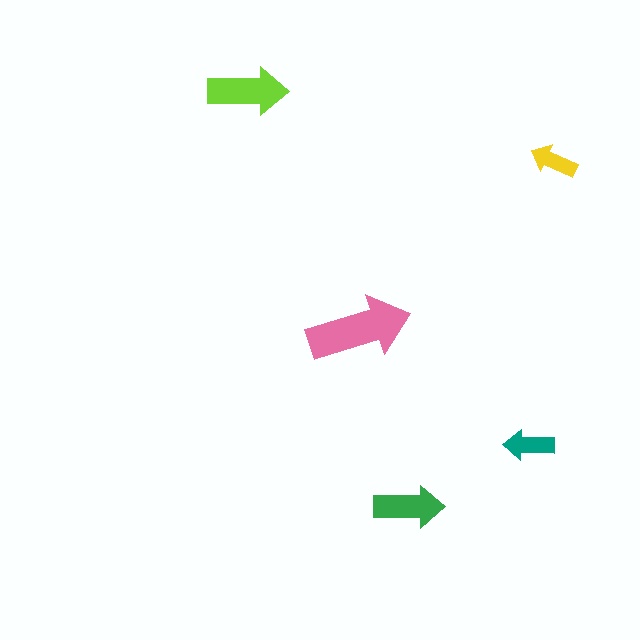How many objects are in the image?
There are 5 objects in the image.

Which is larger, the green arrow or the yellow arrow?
The green one.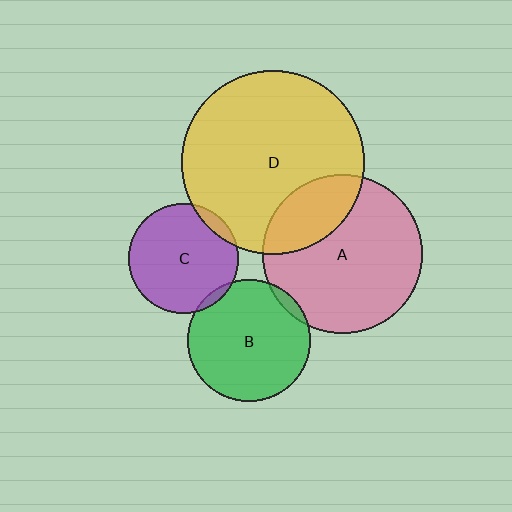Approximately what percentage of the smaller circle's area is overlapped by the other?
Approximately 25%.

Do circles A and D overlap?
Yes.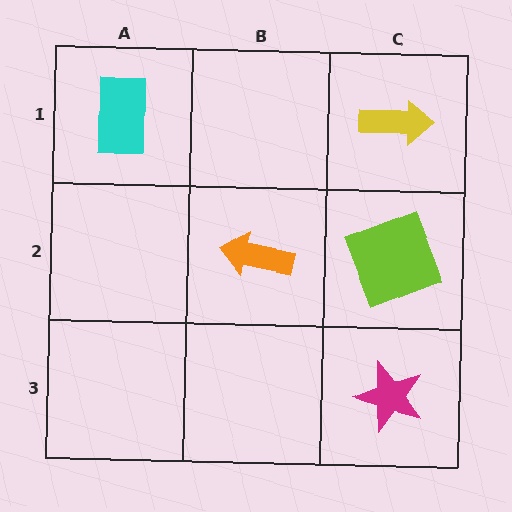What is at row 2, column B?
An orange arrow.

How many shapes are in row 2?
2 shapes.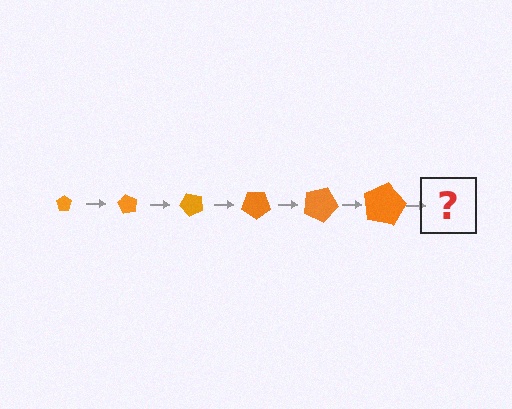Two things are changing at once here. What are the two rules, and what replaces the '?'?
The two rules are that the pentagon grows larger each step and it rotates 60 degrees each step. The '?' should be a pentagon, larger than the previous one and rotated 360 degrees from the start.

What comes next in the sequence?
The next element should be a pentagon, larger than the previous one and rotated 360 degrees from the start.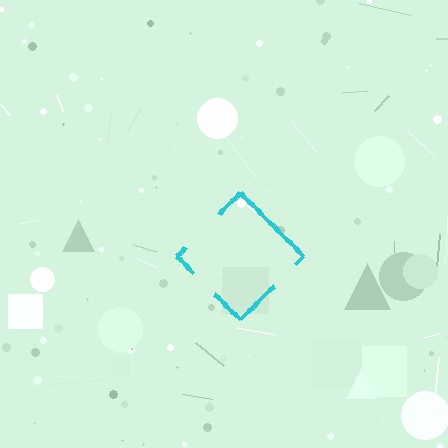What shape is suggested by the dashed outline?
The dashed outline suggests a diamond.